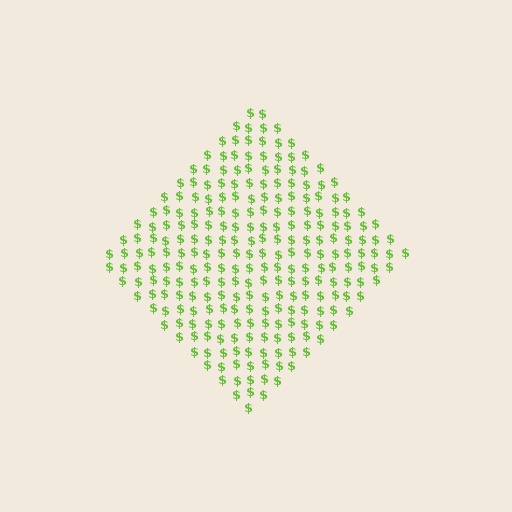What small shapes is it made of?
It is made of small dollar signs.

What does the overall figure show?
The overall figure shows a diamond.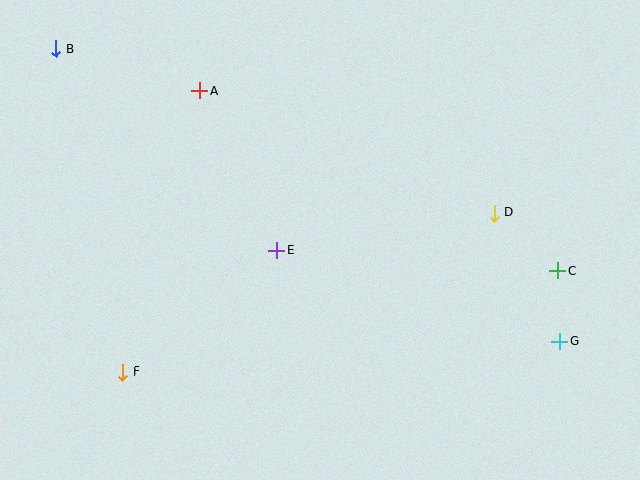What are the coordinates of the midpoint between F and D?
The midpoint between F and D is at (308, 292).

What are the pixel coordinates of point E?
Point E is at (277, 251).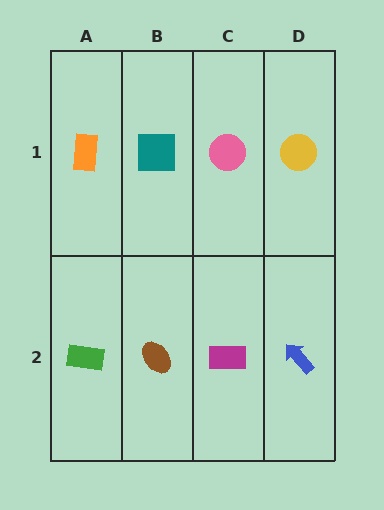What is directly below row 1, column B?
A brown ellipse.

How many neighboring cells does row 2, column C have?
3.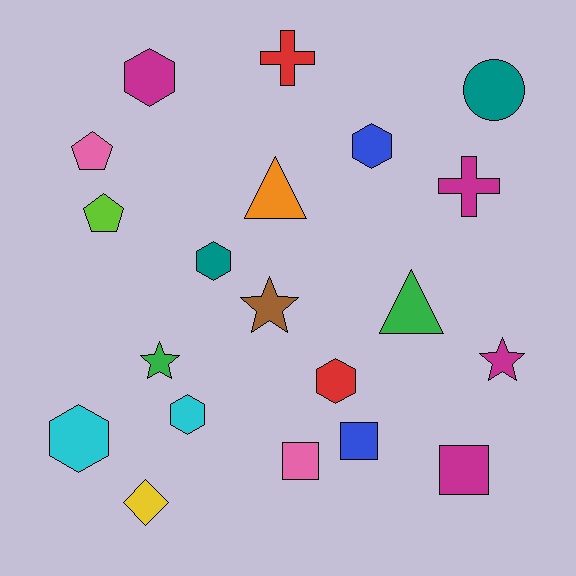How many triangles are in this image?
There are 2 triangles.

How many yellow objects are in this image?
There is 1 yellow object.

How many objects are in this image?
There are 20 objects.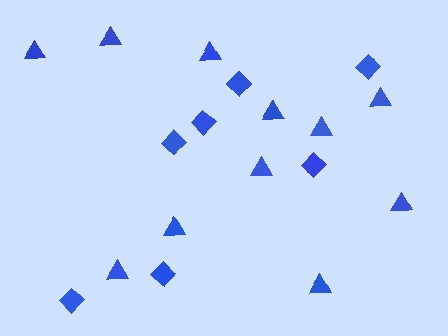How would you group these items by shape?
There are 2 groups: one group of triangles (11) and one group of diamonds (7).